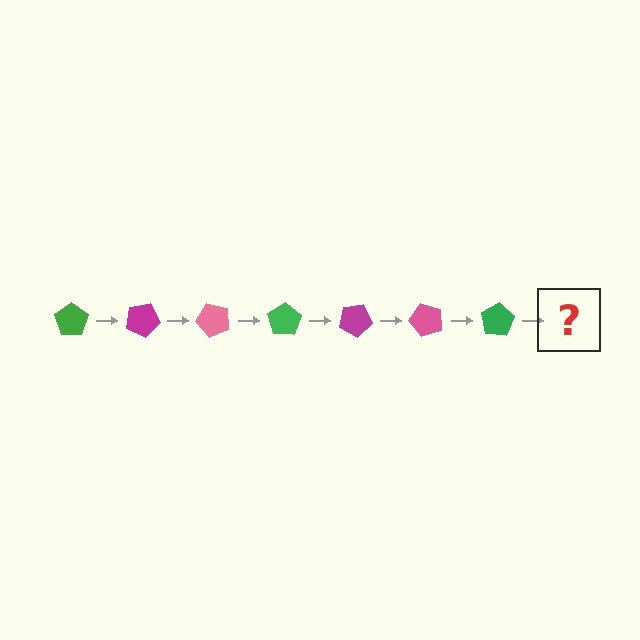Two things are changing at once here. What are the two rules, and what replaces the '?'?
The two rules are that it rotates 25 degrees each step and the color cycles through green, magenta, and pink. The '?' should be a magenta pentagon, rotated 175 degrees from the start.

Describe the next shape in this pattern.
It should be a magenta pentagon, rotated 175 degrees from the start.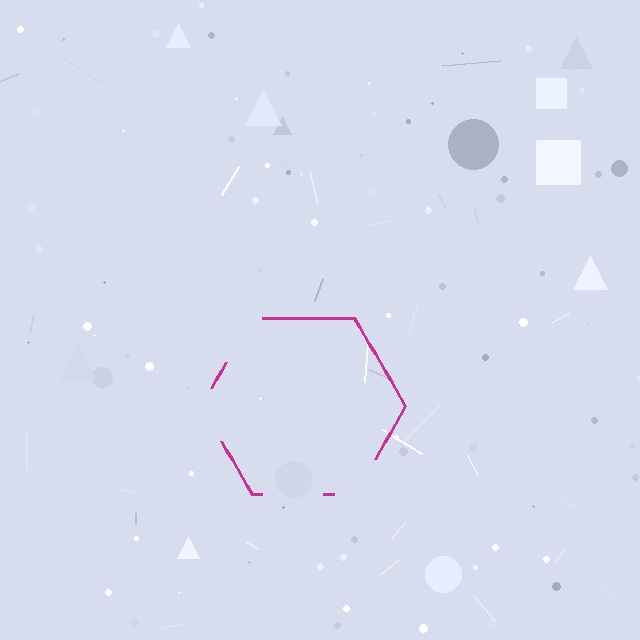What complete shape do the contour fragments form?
The contour fragments form a hexagon.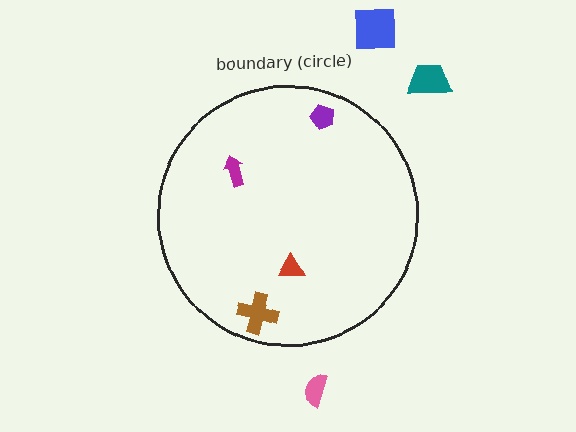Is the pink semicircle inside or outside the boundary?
Outside.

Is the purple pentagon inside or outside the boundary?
Inside.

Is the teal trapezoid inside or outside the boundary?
Outside.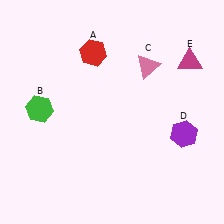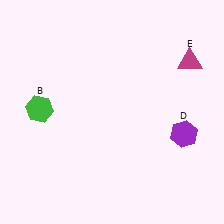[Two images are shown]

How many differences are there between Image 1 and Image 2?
There are 2 differences between the two images.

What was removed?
The red hexagon (A), the pink triangle (C) were removed in Image 2.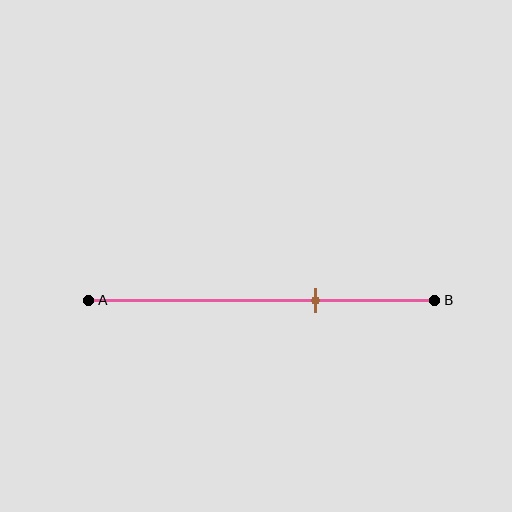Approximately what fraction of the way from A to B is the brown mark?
The brown mark is approximately 65% of the way from A to B.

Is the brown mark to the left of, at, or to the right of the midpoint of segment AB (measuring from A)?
The brown mark is to the right of the midpoint of segment AB.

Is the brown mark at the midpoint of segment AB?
No, the mark is at about 65% from A, not at the 50% midpoint.